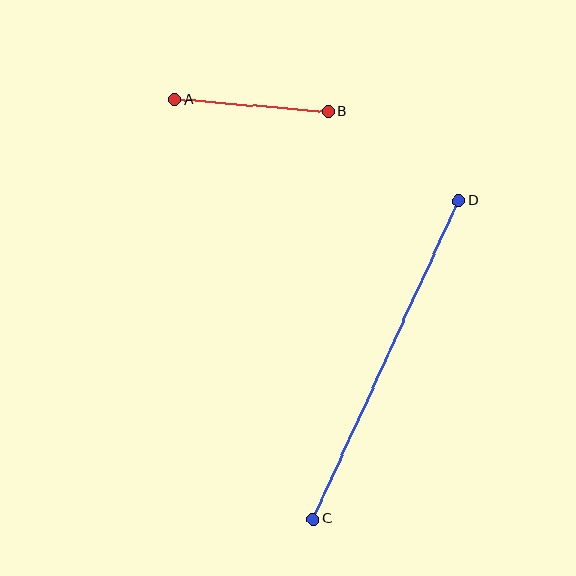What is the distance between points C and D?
The distance is approximately 350 pixels.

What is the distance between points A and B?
The distance is approximately 154 pixels.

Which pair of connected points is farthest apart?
Points C and D are farthest apart.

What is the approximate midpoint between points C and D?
The midpoint is at approximately (386, 360) pixels.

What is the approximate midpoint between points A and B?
The midpoint is at approximately (252, 105) pixels.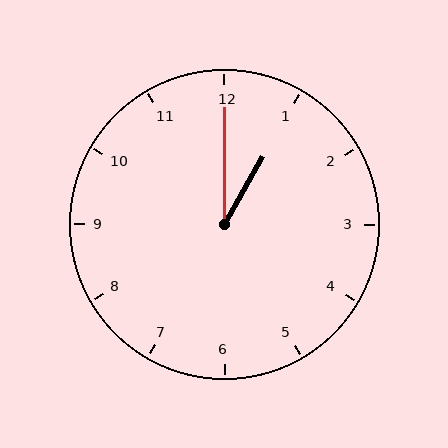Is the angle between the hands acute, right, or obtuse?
It is acute.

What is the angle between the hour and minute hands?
Approximately 30 degrees.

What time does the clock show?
1:00.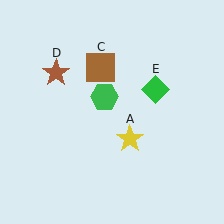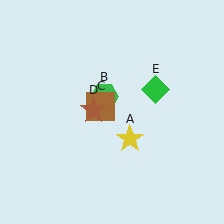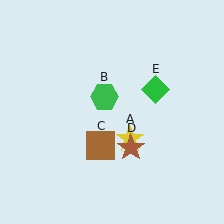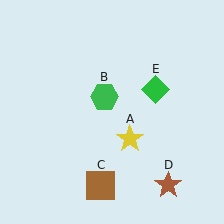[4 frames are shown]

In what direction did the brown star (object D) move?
The brown star (object D) moved down and to the right.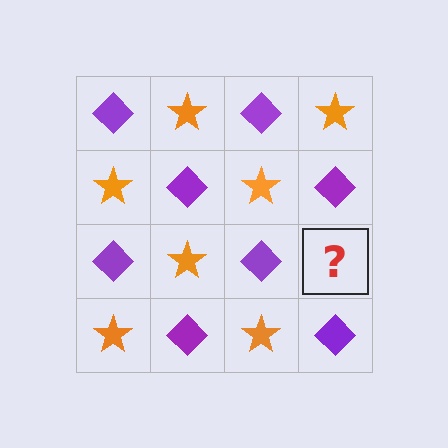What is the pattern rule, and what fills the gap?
The rule is that it alternates purple diamond and orange star in a checkerboard pattern. The gap should be filled with an orange star.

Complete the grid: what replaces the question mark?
The question mark should be replaced with an orange star.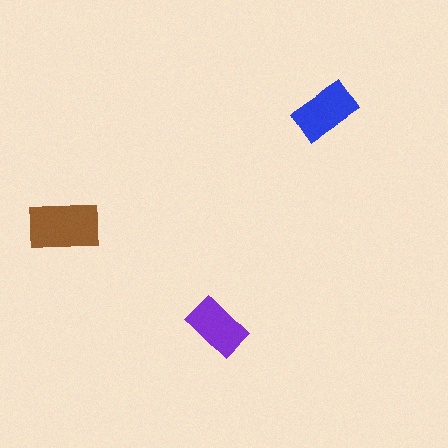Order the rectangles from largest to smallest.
the brown one, the blue one, the purple one.